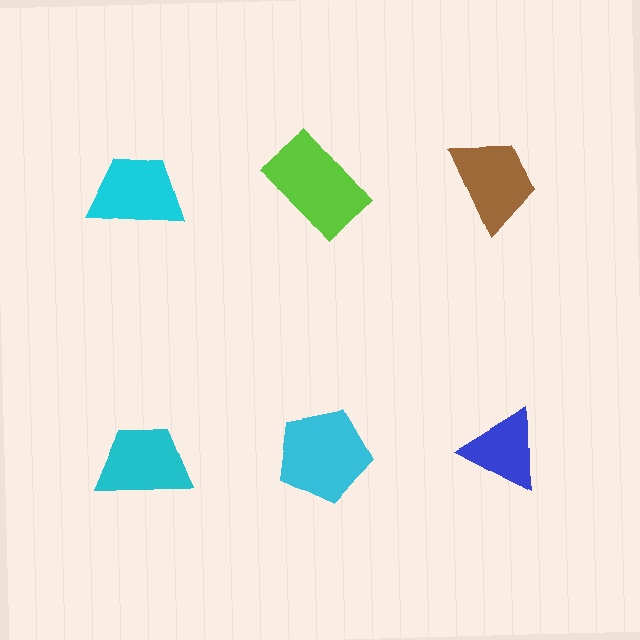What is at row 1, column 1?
A cyan trapezoid.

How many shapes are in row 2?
3 shapes.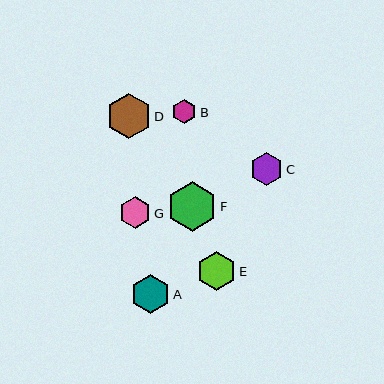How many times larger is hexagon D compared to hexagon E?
Hexagon D is approximately 1.1 times the size of hexagon E.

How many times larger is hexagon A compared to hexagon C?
Hexagon A is approximately 1.2 times the size of hexagon C.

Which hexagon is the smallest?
Hexagon B is the smallest with a size of approximately 25 pixels.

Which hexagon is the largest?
Hexagon F is the largest with a size of approximately 50 pixels.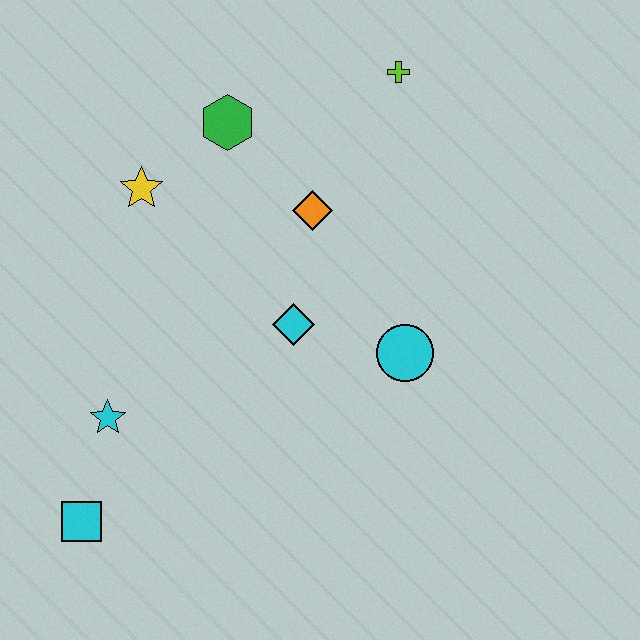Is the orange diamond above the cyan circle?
Yes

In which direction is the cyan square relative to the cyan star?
The cyan square is below the cyan star.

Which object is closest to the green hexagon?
The yellow star is closest to the green hexagon.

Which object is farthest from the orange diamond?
The cyan square is farthest from the orange diamond.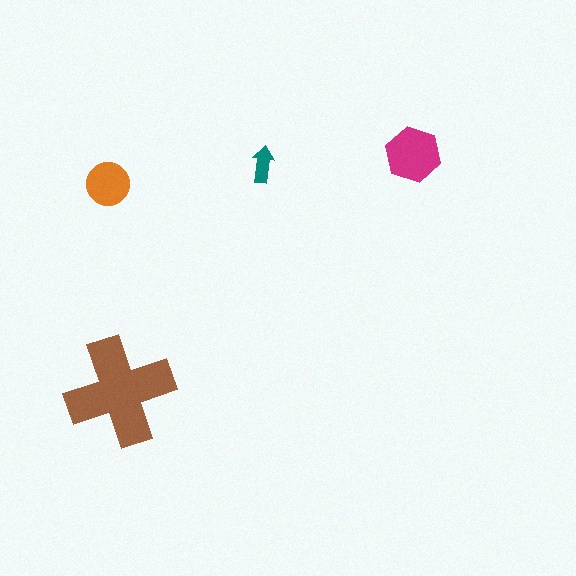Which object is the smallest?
The teal arrow.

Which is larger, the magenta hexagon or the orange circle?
The magenta hexagon.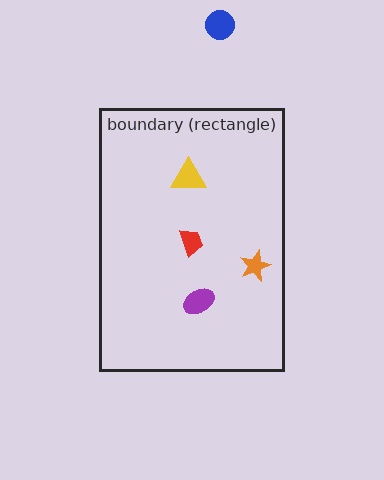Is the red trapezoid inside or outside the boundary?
Inside.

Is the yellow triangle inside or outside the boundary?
Inside.